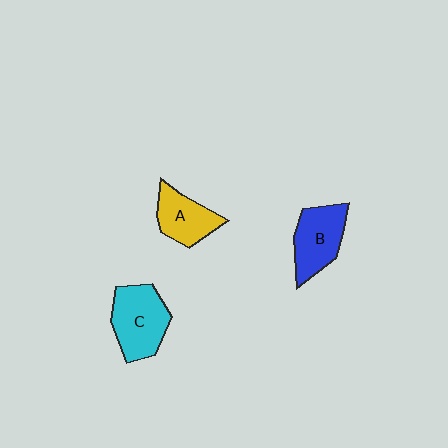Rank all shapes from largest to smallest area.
From largest to smallest: C (cyan), B (blue), A (yellow).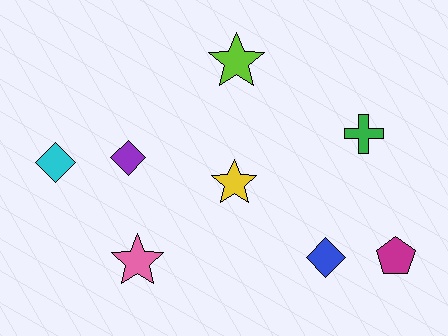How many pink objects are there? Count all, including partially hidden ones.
There is 1 pink object.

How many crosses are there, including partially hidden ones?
There is 1 cross.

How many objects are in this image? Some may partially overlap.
There are 8 objects.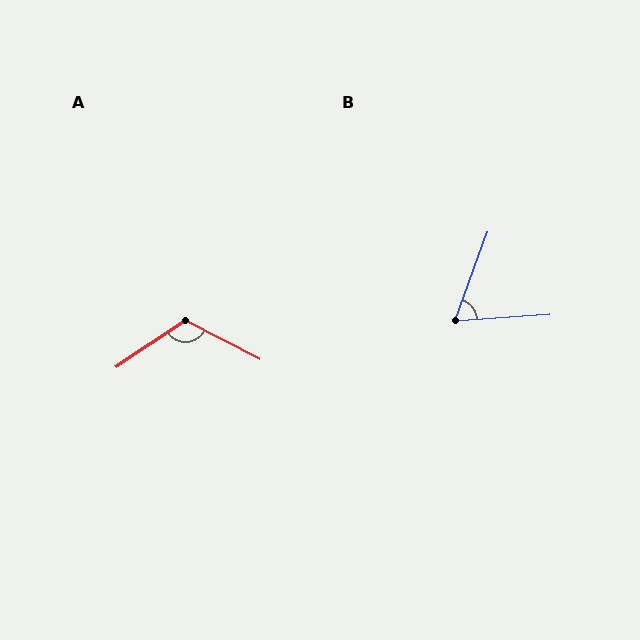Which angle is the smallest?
B, at approximately 66 degrees.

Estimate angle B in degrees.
Approximately 66 degrees.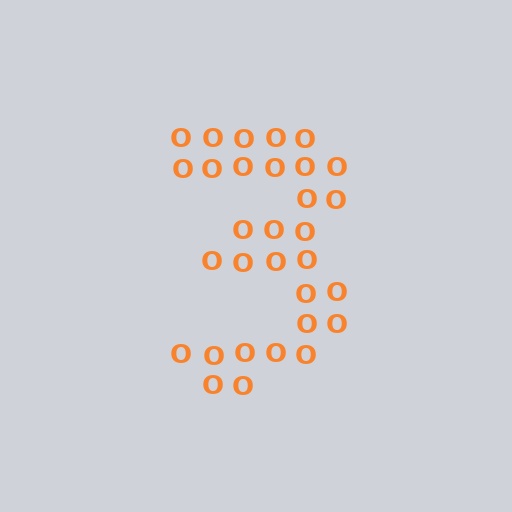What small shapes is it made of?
It is made of small letter O's.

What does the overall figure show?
The overall figure shows the digit 3.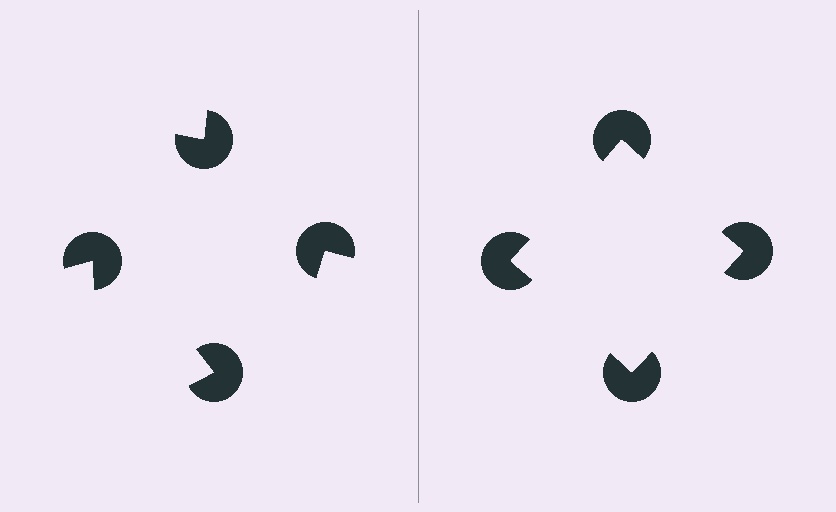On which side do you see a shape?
An illusory square appears on the right side. On the left side the wedge cuts are rotated, so no coherent shape forms.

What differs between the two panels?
The pac-man discs are positioned identically on both sides; only the wedge orientations differ. On the right they align to a square; on the left they are misaligned.